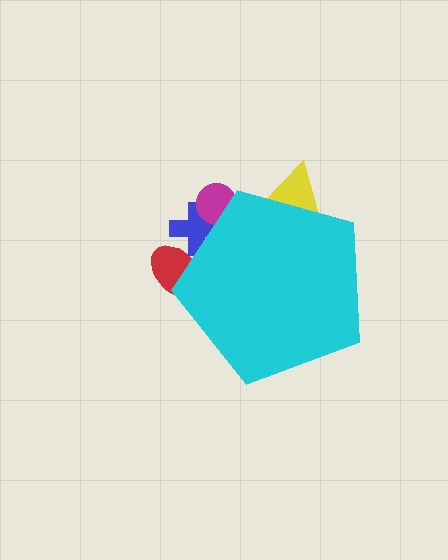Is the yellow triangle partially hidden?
Yes, the yellow triangle is partially hidden behind the cyan pentagon.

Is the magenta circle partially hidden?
Yes, the magenta circle is partially hidden behind the cyan pentagon.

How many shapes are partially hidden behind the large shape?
4 shapes are partially hidden.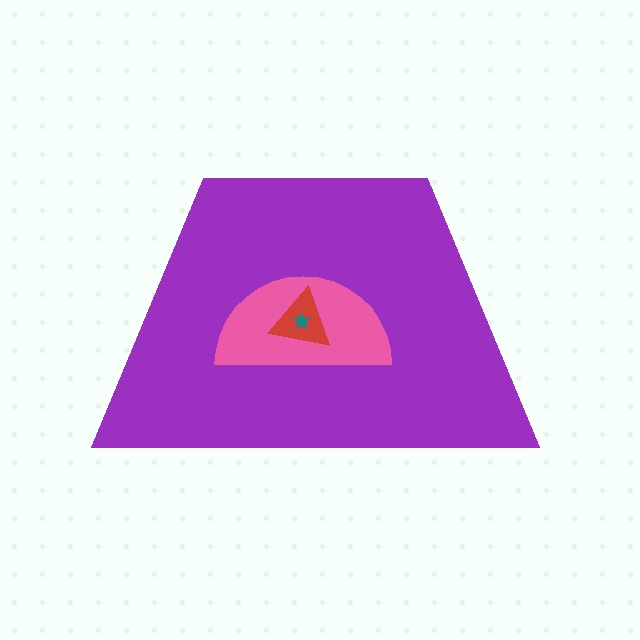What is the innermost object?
The teal star.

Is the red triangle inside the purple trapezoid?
Yes.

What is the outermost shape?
The purple trapezoid.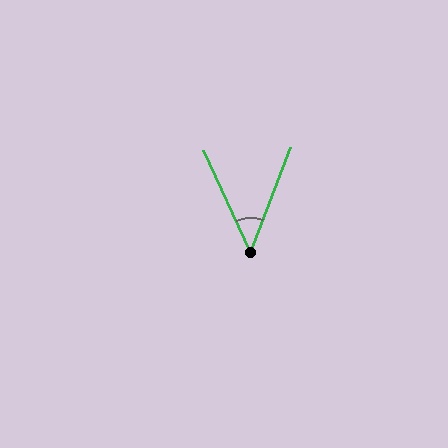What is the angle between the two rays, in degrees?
Approximately 45 degrees.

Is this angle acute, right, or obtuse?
It is acute.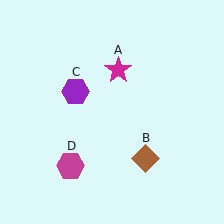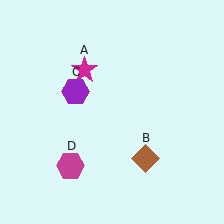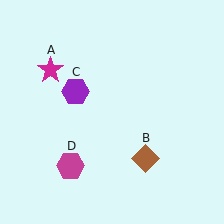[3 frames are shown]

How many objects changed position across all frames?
1 object changed position: magenta star (object A).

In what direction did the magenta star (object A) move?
The magenta star (object A) moved left.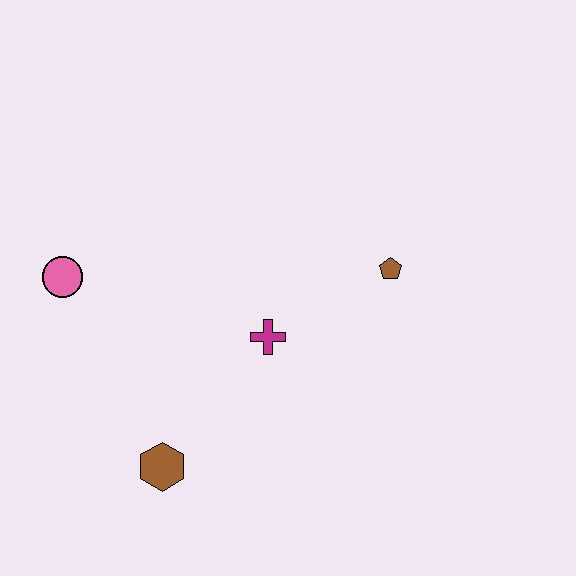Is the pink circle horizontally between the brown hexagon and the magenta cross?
No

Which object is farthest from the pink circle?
The brown pentagon is farthest from the pink circle.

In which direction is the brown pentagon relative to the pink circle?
The brown pentagon is to the right of the pink circle.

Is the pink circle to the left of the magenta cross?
Yes